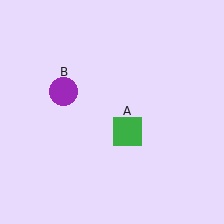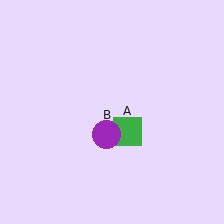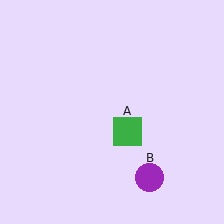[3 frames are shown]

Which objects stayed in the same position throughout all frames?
Green square (object A) remained stationary.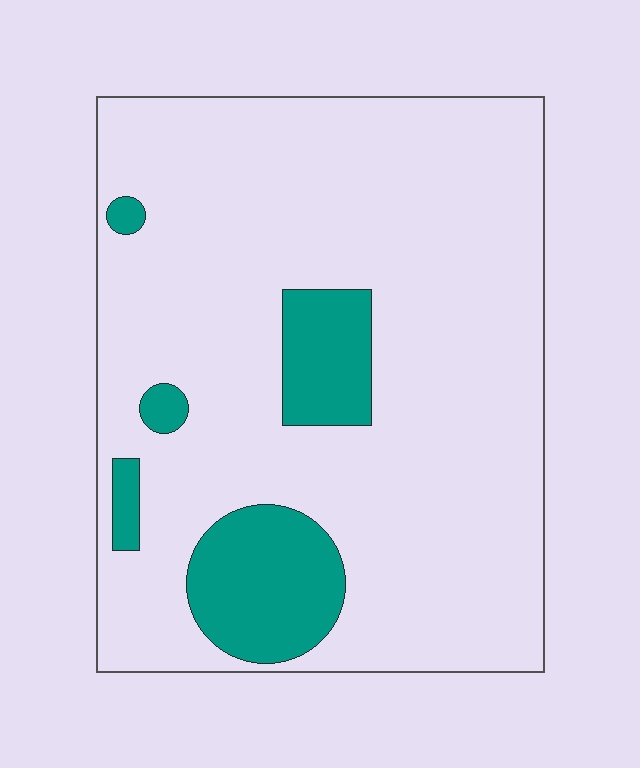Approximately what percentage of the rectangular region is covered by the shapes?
Approximately 15%.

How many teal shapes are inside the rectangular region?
5.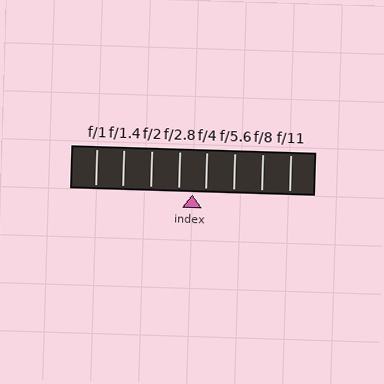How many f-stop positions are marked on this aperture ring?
There are 8 f-stop positions marked.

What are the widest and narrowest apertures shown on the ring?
The widest aperture shown is f/1 and the narrowest is f/11.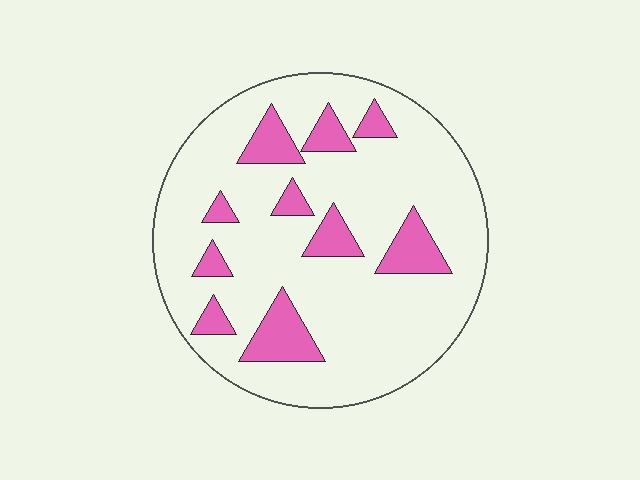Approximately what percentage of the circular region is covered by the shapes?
Approximately 20%.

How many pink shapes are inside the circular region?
10.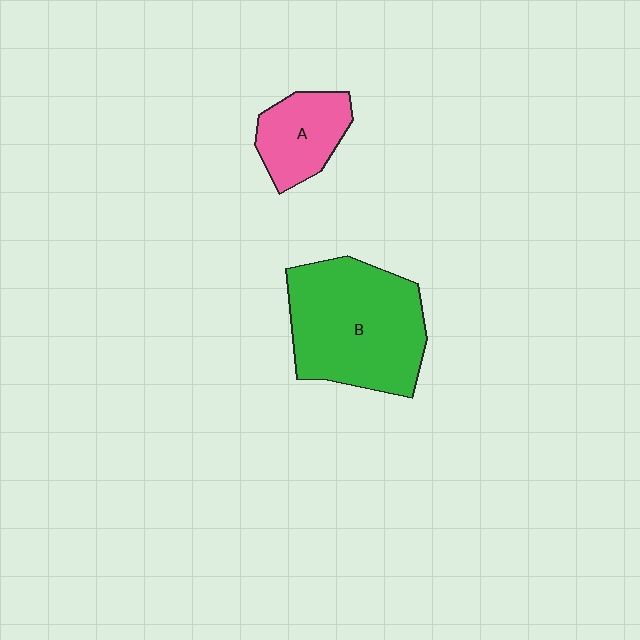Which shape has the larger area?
Shape B (green).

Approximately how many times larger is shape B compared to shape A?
Approximately 2.3 times.